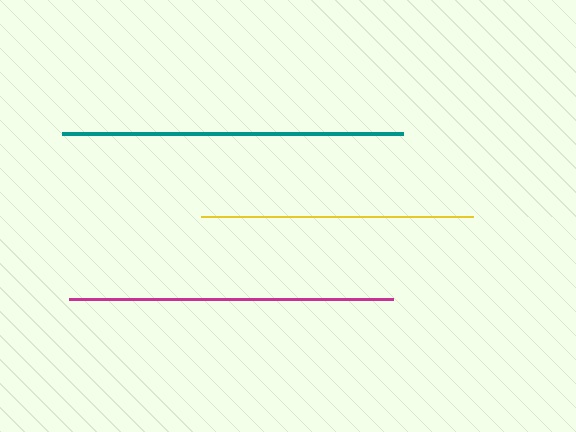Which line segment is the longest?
The teal line is the longest at approximately 342 pixels.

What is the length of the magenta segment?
The magenta segment is approximately 324 pixels long.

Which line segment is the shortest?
The yellow line is the shortest at approximately 272 pixels.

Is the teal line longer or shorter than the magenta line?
The teal line is longer than the magenta line.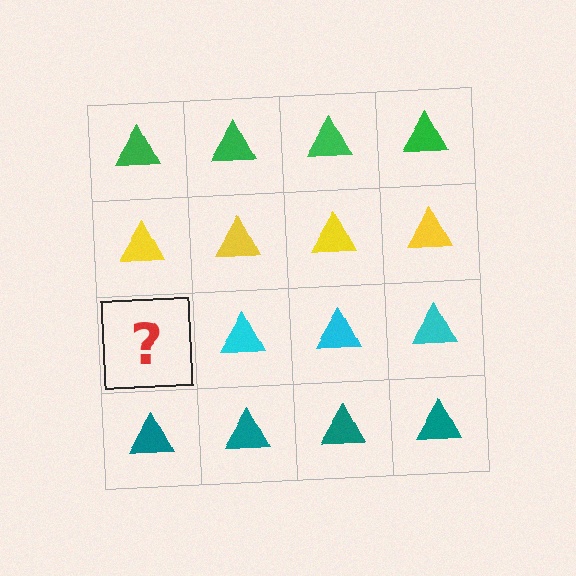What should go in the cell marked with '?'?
The missing cell should contain a cyan triangle.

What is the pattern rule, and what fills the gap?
The rule is that each row has a consistent color. The gap should be filled with a cyan triangle.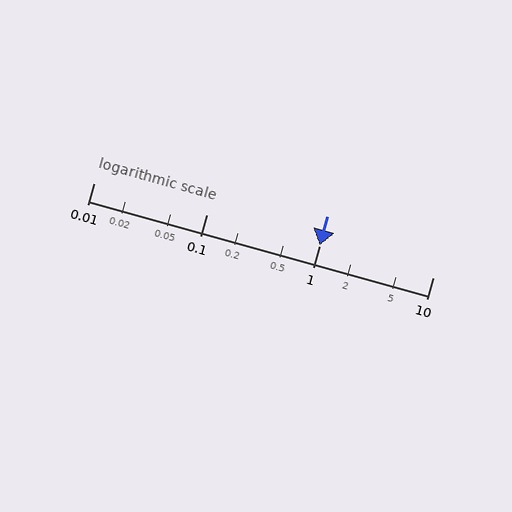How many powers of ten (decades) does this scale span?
The scale spans 3 decades, from 0.01 to 10.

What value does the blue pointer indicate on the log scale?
The pointer indicates approximately 1.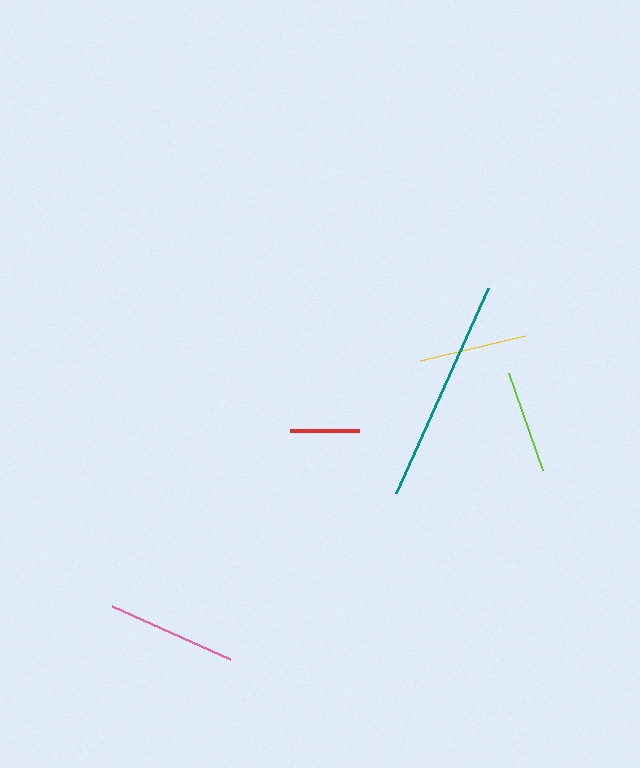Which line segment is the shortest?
The red line is the shortest at approximately 69 pixels.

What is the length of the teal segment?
The teal segment is approximately 224 pixels long.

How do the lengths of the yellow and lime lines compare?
The yellow and lime lines are approximately the same length.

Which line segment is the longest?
The teal line is the longest at approximately 224 pixels.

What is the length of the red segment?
The red segment is approximately 69 pixels long.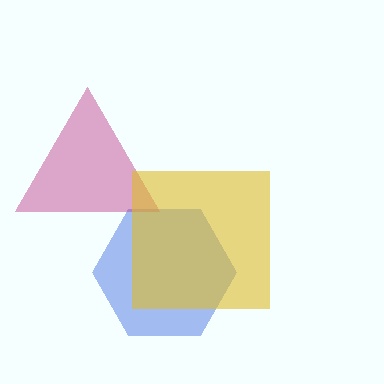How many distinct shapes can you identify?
There are 3 distinct shapes: a blue hexagon, a magenta triangle, a yellow square.